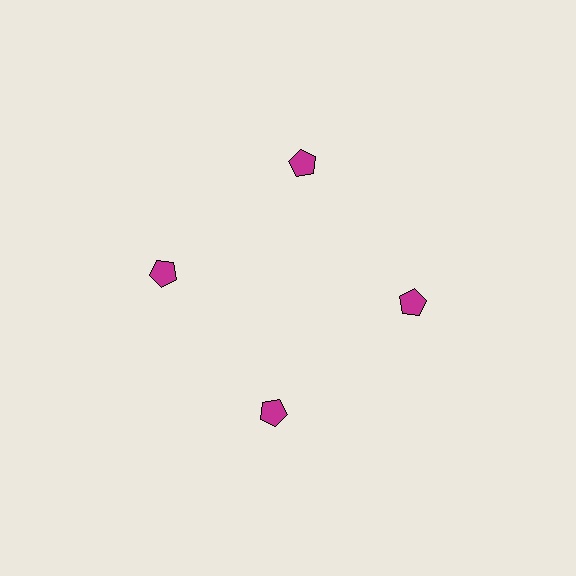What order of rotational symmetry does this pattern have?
This pattern has 4-fold rotational symmetry.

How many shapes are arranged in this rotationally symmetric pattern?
There are 4 shapes, arranged in 4 groups of 1.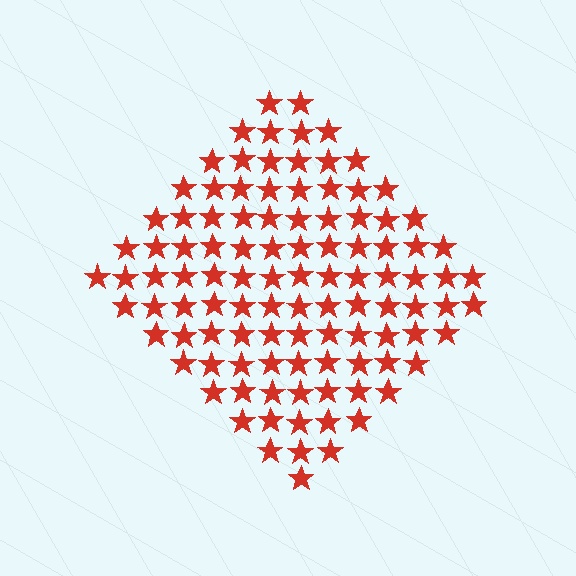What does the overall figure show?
The overall figure shows a diamond.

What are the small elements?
The small elements are stars.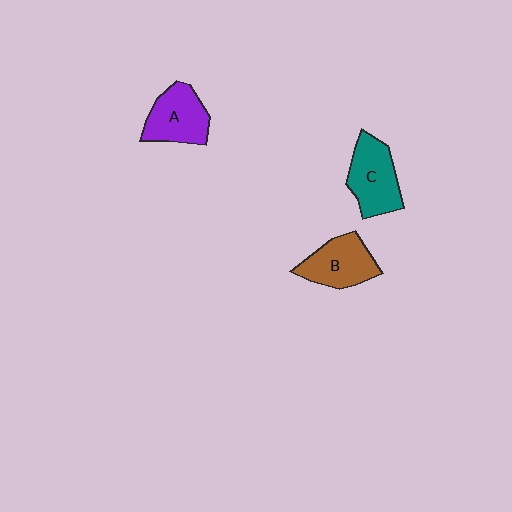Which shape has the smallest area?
Shape B (brown).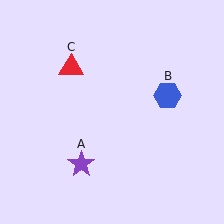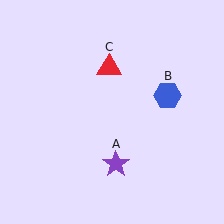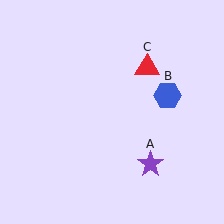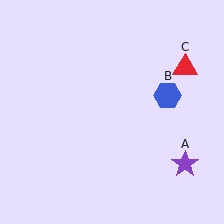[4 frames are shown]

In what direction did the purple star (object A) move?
The purple star (object A) moved right.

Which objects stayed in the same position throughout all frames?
Blue hexagon (object B) remained stationary.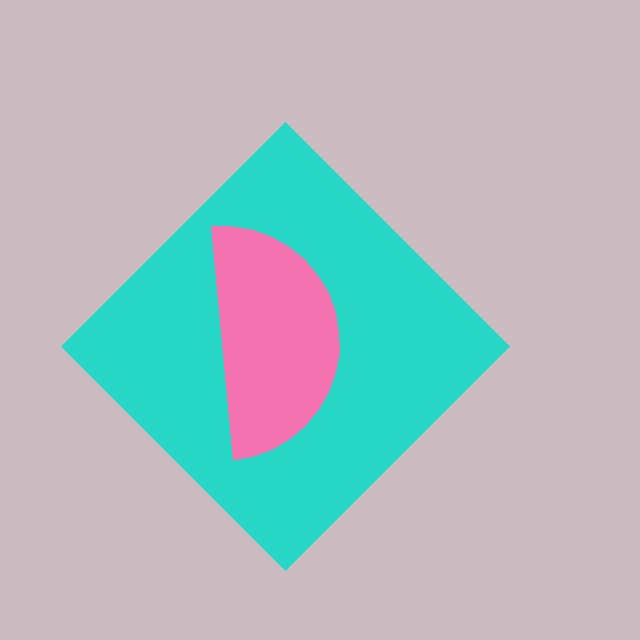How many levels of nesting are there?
2.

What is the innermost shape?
The pink semicircle.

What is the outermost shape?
The cyan diamond.